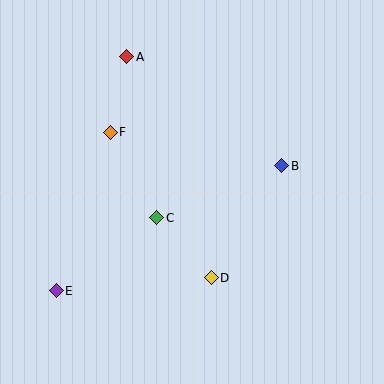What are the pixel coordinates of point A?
Point A is at (127, 57).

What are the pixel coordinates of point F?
Point F is at (110, 132).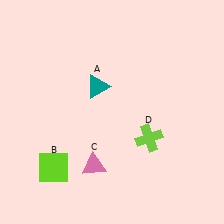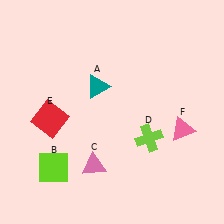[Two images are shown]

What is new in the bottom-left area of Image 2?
A red square (E) was added in the bottom-left area of Image 2.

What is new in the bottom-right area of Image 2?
A pink triangle (F) was added in the bottom-right area of Image 2.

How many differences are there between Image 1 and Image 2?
There are 2 differences between the two images.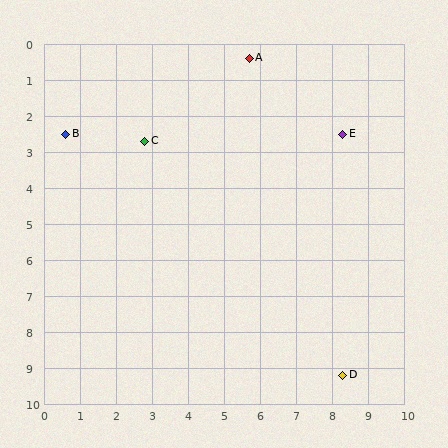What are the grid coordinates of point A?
Point A is at approximately (5.7, 0.4).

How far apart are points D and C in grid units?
Points D and C are about 8.5 grid units apart.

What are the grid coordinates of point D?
Point D is at approximately (8.3, 9.2).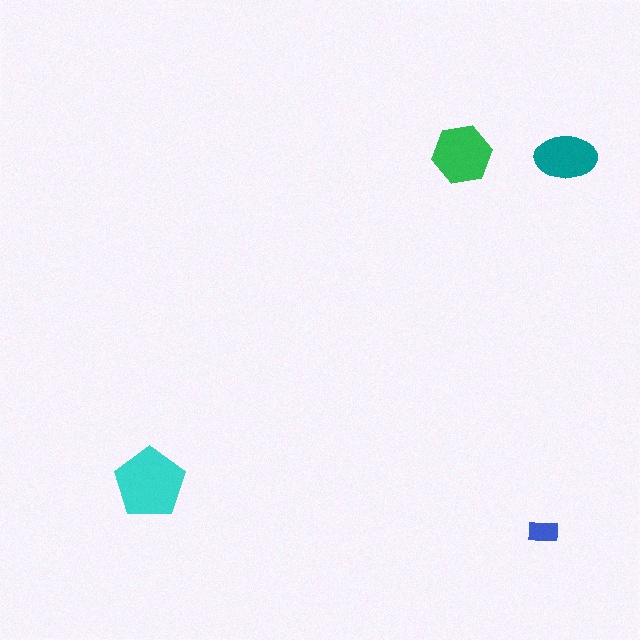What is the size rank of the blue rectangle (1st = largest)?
4th.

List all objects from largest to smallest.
The cyan pentagon, the green hexagon, the teal ellipse, the blue rectangle.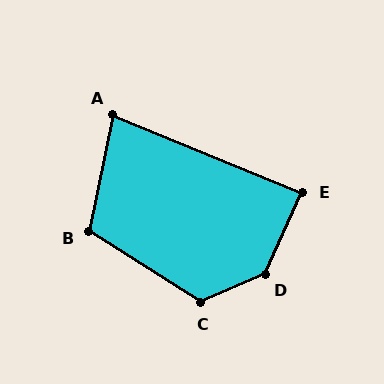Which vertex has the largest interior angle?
D, at approximately 137 degrees.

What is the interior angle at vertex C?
Approximately 124 degrees (obtuse).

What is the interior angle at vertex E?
Approximately 88 degrees (approximately right).